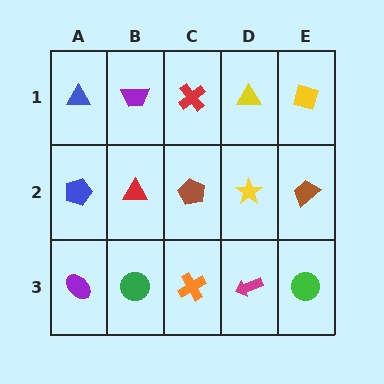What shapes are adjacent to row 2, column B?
A purple trapezoid (row 1, column B), a green circle (row 3, column B), a blue pentagon (row 2, column A), a brown pentagon (row 2, column C).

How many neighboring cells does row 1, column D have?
3.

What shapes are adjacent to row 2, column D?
A yellow triangle (row 1, column D), a magenta arrow (row 3, column D), a brown pentagon (row 2, column C), a brown trapezoid (row 2, column E).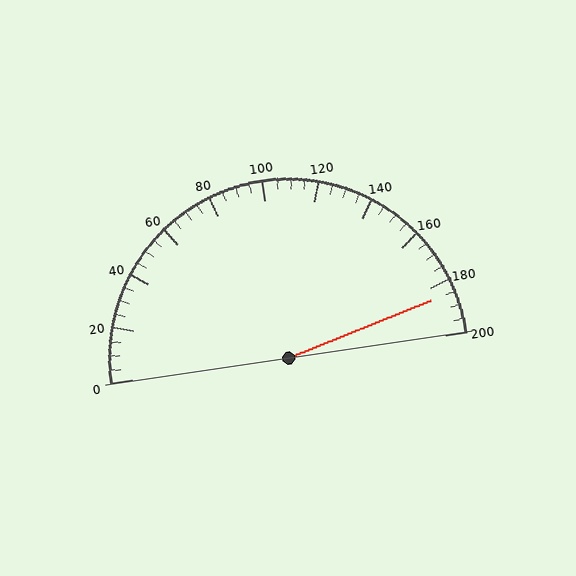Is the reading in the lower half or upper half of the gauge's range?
The reading is in the upper half of the range (0 to 200).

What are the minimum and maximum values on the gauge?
The gauge ranges from 0 to 200.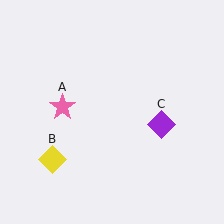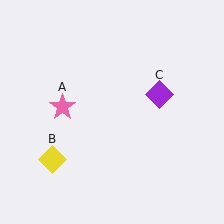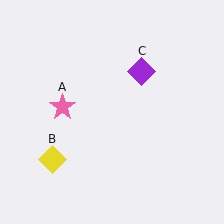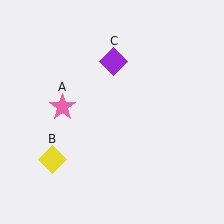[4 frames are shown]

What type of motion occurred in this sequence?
The purple diamond (object C) rotated counterclockwise around the center of the scene.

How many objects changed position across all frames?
1 object changed position: purple diamond (object C).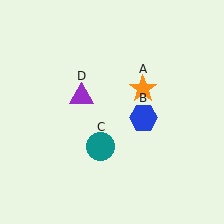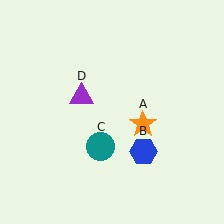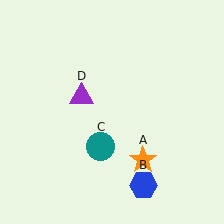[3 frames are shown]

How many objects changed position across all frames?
2 objects changed position: orange star (object A), blue hexagon (object B).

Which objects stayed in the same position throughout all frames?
Teal circle (object C) and purple triangle (object D) remained stationary.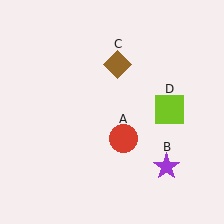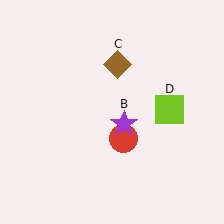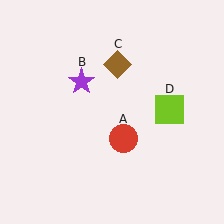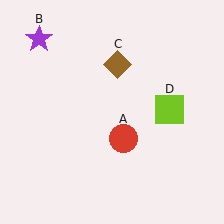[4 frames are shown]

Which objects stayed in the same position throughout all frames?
Red circle (object A) and brown diamond (object C) and lime square (object D) remained stationary.